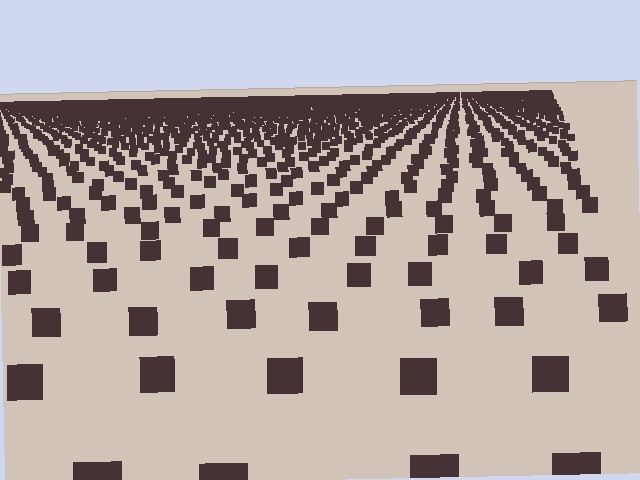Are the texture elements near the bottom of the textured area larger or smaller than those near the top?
Larger. Near the bottom, elements are closer to the viewer and appear at a bigger on-screen size.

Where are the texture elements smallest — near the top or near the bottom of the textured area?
Near the top.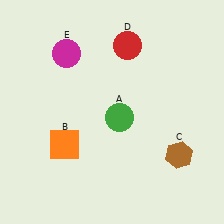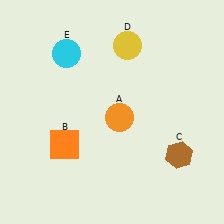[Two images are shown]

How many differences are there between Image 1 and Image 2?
There are 3 differences between the two images.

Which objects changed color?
A changed from green to orange. D changed from red to yellow. E changed from magenta to cyan.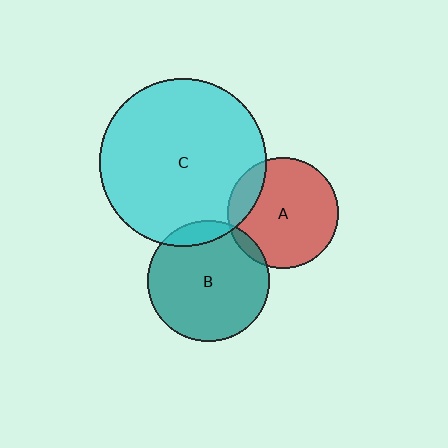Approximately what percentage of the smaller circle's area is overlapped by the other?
Approximately 15%.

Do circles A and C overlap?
Yes.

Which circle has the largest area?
Circle C (cyan).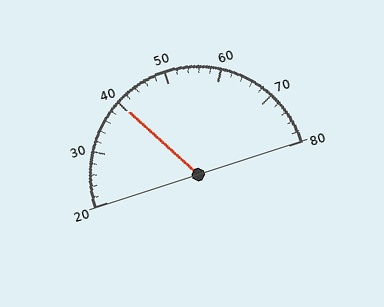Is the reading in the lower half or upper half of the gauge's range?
The reading is in the lower half of the range (20 to 80).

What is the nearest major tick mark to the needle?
The nearest major tick mark is 40.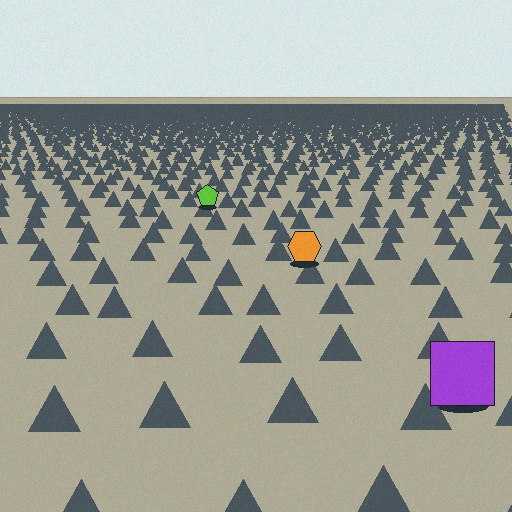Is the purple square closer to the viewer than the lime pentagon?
Yes. The purple square is closer — you can tell from the texture gradient: the ground texture is coarser near it.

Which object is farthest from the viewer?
The lime pentagon is farthest from the viewer. It appears smaller and the ground texture around it is denser.